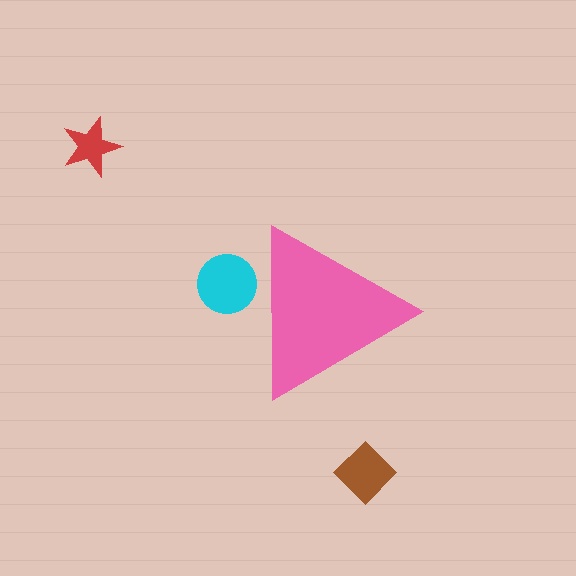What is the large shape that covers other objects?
A pink triangle.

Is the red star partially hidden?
No, the red star is fully visible.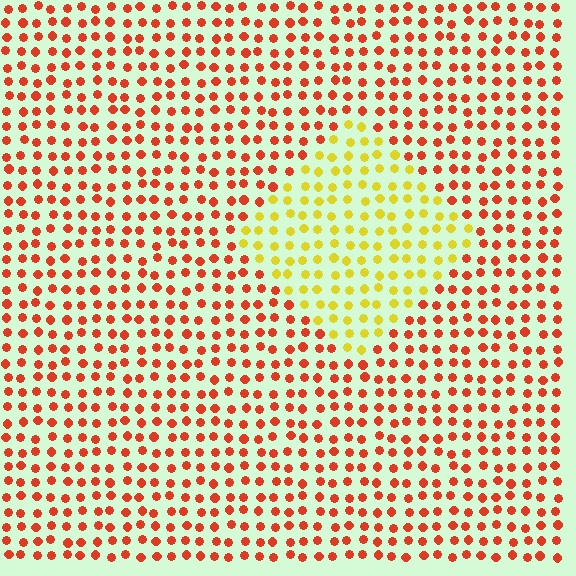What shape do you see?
I see a diamond.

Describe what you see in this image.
The image is filled with small red elements in a uniform arrangement. A diamond-shaped region is visible where the elements are tinted to a slightly different hue, forming a subtle color boundary.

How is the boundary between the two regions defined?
The boundary is defined purely by a slight shift in hue (about 51 degrees). Spacing, size, and orientation are identical on both sides.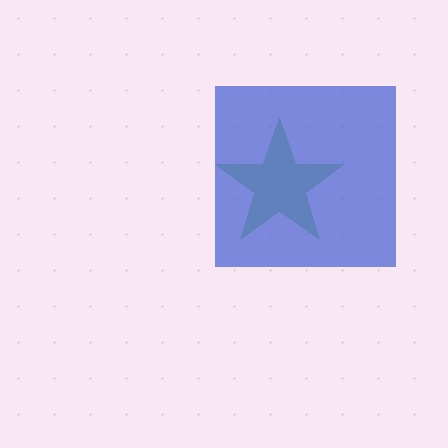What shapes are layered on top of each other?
The layered shapes are: a lime star, a blue square.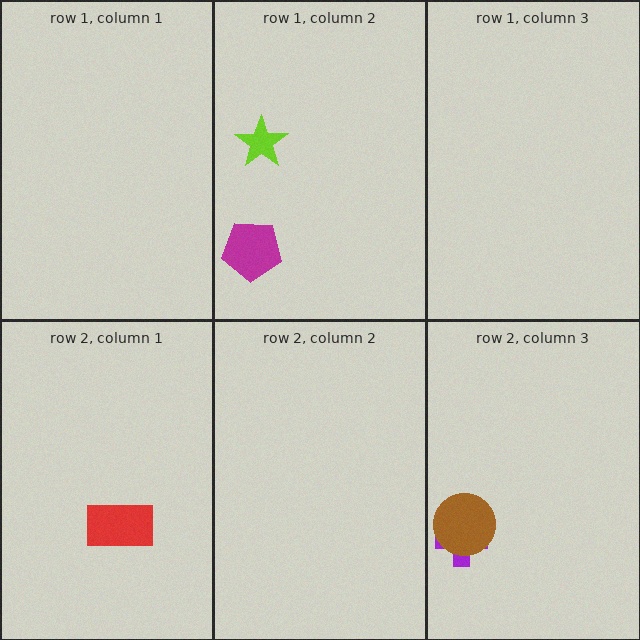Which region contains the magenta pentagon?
The row 1, column 2 region.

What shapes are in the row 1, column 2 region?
The lime star, the magenta pentagon.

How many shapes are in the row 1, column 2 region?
2.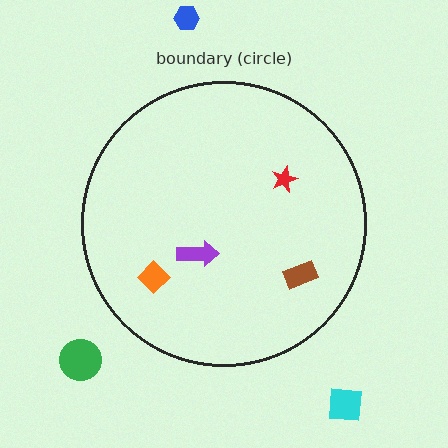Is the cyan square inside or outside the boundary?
Outside.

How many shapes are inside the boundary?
4 inside, 3 outside.